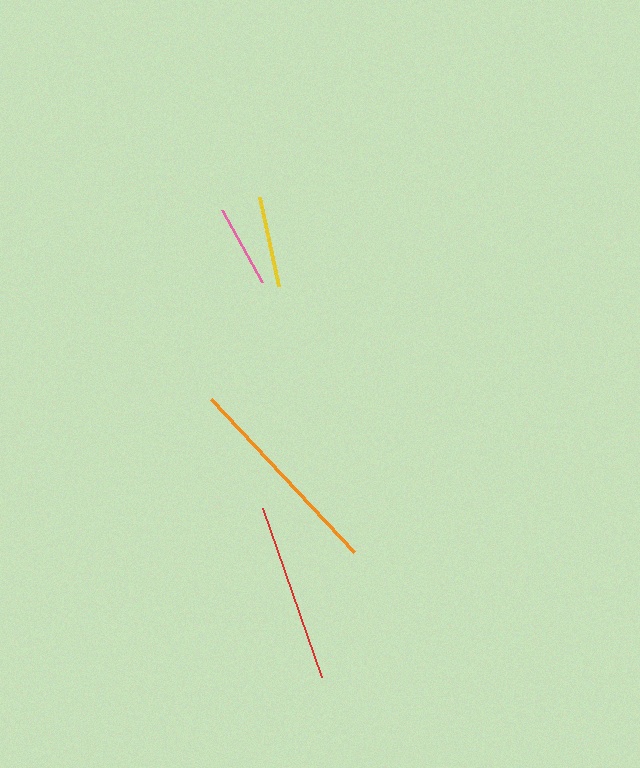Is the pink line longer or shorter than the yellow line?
The yellow line is longer than the pink line.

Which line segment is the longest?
The orange line is the longest at approximately 209 pixels.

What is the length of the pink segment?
The pink segment is approximately 83 pixels long.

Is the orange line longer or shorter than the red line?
The orange line is longer than the red line.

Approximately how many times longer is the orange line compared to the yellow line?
The orange line is approximately 2.3 times the length of the yellow line.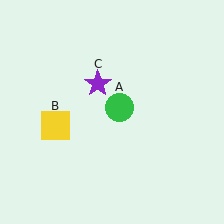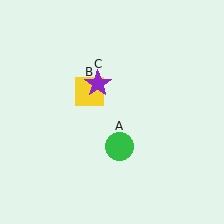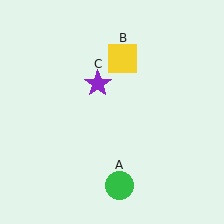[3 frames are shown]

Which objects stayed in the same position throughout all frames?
Purple star (object C) remained stationary.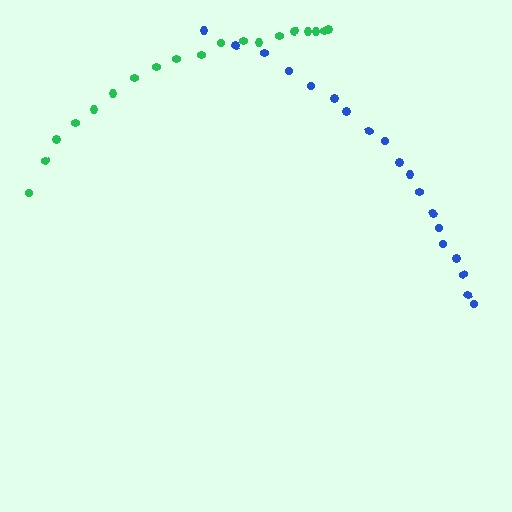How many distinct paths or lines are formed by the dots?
There are 2 distinct paths.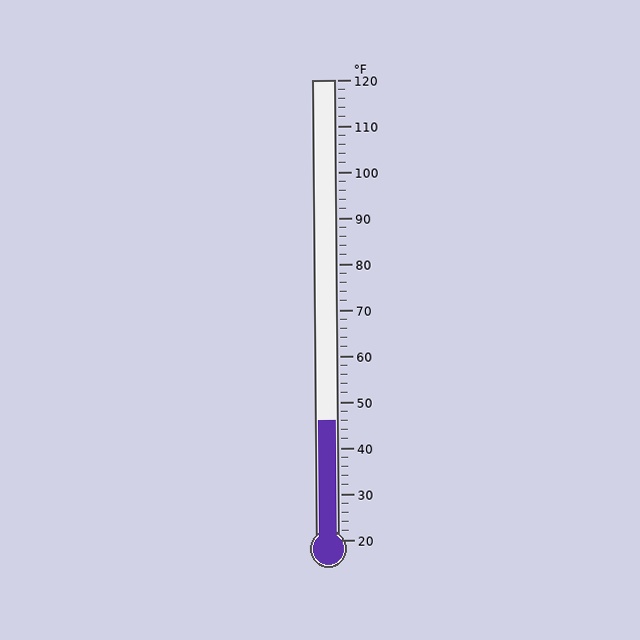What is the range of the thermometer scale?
The thermometer scale ranges from 20°F to 120°F.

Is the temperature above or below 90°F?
The temperature is below 90°F.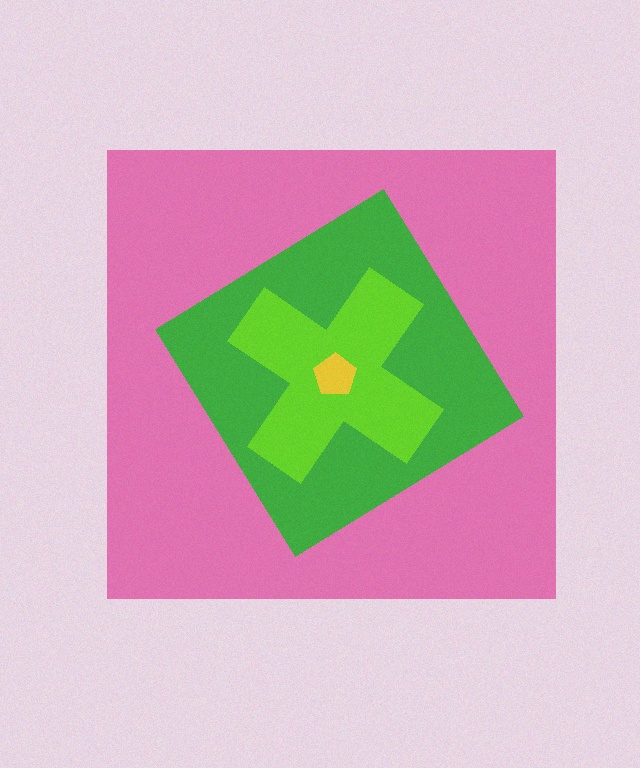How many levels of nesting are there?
4.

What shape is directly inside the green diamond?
The lime cross.